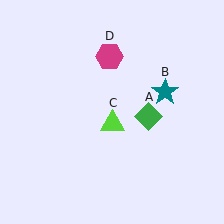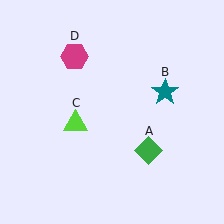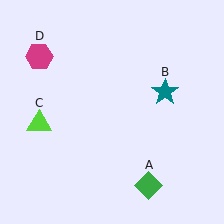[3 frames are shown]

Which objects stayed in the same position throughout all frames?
Teal star (object B) remained stationary.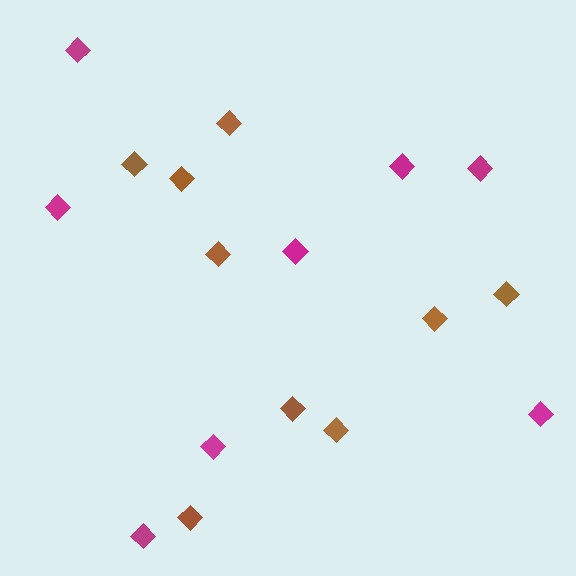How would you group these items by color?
There are 2 groups: one group of magenta diamonds (8) and one group of brown diamonds (9).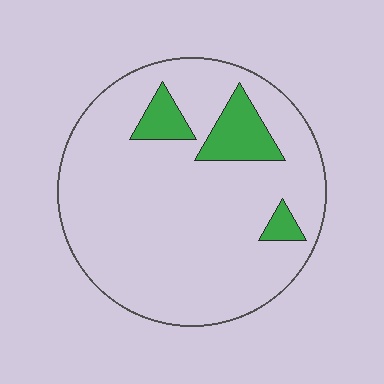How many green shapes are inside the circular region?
3.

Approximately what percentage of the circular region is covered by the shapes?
Approximately 10%.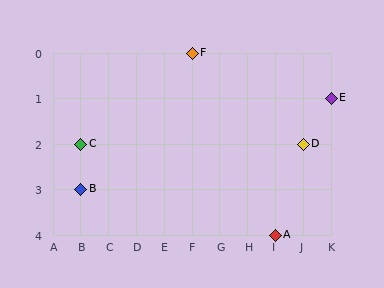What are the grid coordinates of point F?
Point F is at grid coordinates (F, 0).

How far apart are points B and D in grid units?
Points B and D are 8 columns and 1 row apart (about 8.1 grid units diagonally).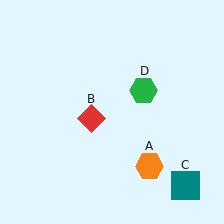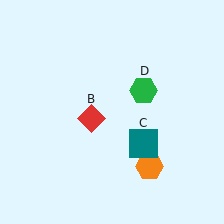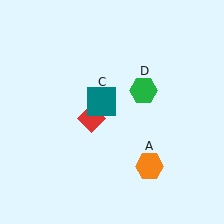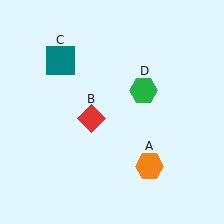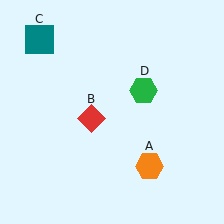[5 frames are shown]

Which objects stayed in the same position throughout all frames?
Orange hexagon (object A) and red diamond (object B) and green hexagon (object D) remained stationary.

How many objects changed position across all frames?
1 object changed position: teal square (object C).